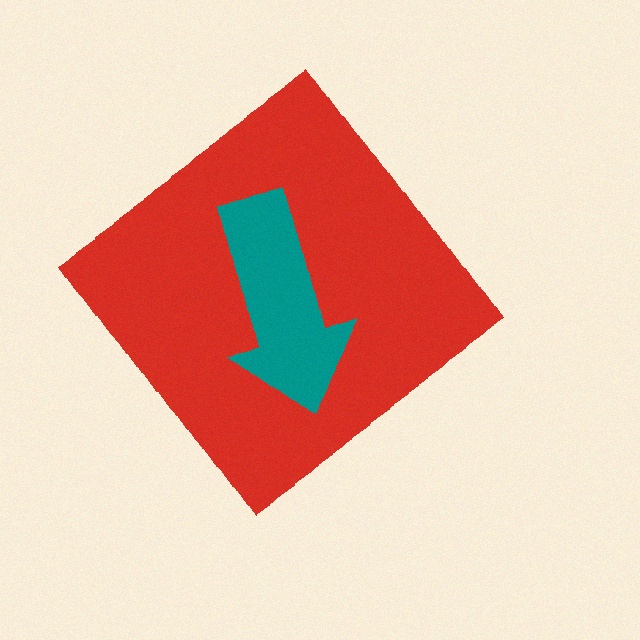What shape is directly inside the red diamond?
The teal arrow.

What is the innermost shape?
The teal arrow.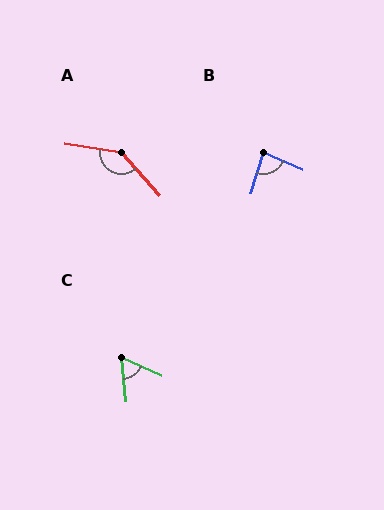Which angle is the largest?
A, at approximately 140 degrees.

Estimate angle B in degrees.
Approximately 84 degrees.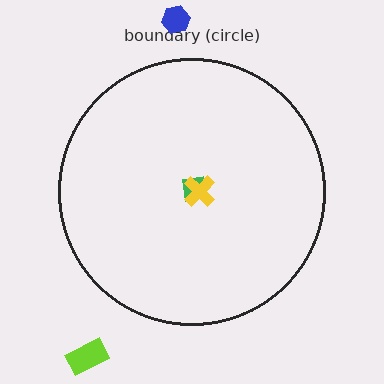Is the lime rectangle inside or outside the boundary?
Outside.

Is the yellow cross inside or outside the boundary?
Inside.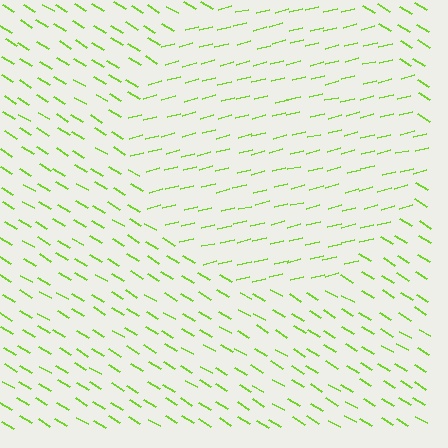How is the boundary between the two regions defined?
The boundary is defined purely by a change in line orientation (approximately 45 degrees difference). All lines are the same color and thickness.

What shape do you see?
I see a circle.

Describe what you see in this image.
The image is filled with small lime line segments. A circle region in the image has lines oriented differently from the surrounding lines, creating a visible texture boundary.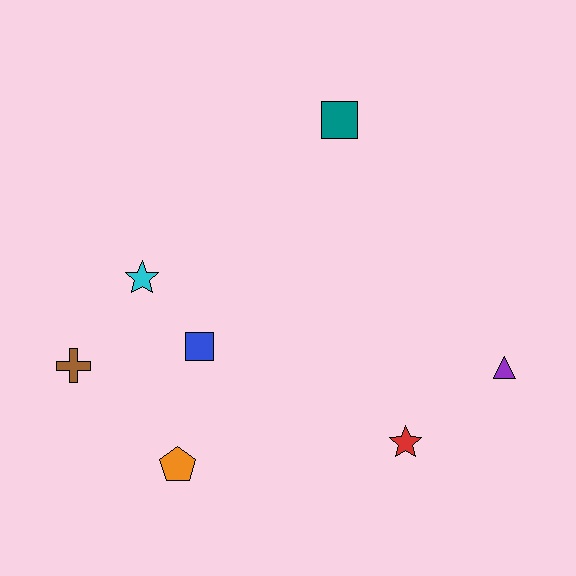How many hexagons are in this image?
There are no hexagons.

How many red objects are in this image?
There is 1 red object.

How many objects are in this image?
There are 7 objects.